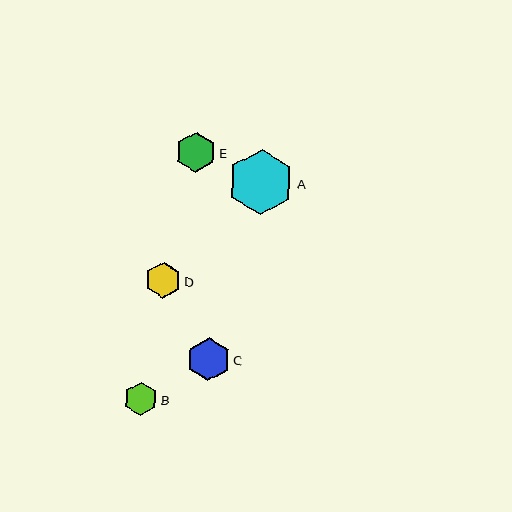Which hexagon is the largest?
Hexagon A is the largest with a size of approximately 66 pixels.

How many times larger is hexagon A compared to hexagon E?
Hexagon A is approximately 1.7 times the size of hexagon E.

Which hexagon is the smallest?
Hexagon B is the smallest with a size of approximately 33 pixels.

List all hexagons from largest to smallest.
From largest to smallest: A, C, E, D, B.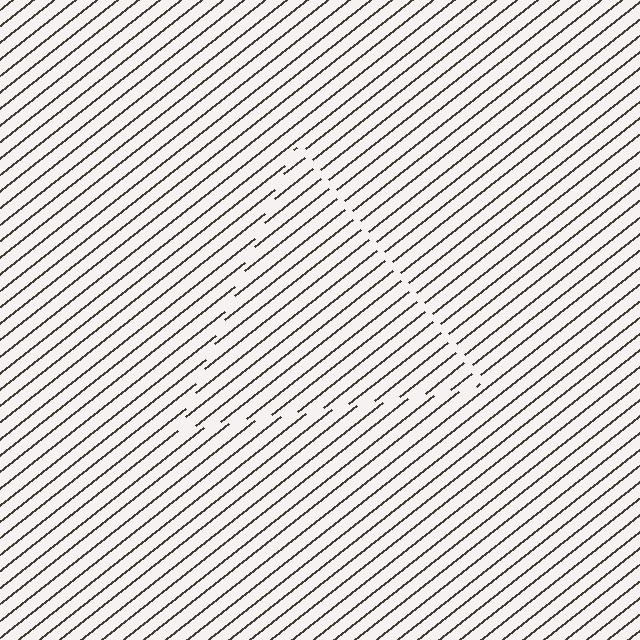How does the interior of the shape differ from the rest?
The interior of the shape contains the same grating, shifted by half a period — the contour is defined by the phase discontinuity where line-ends from the inner and outer gratings abut.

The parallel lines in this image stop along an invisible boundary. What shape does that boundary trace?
An illusory triangle. The interior of the shape contains the same grating, shifted by half a period — the contour is defined by the phase discontinuity where line-ends from the inner and outer gratings abut.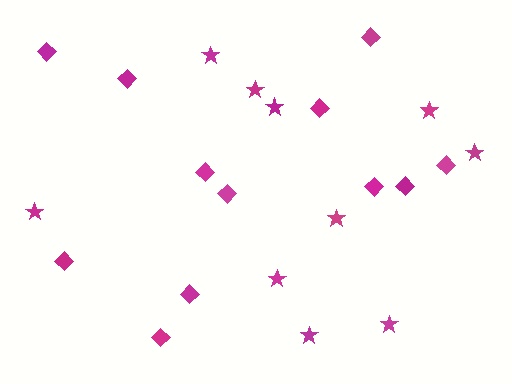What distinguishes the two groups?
There are 2 groups: one group of diamonds (12) and one group of stars (10).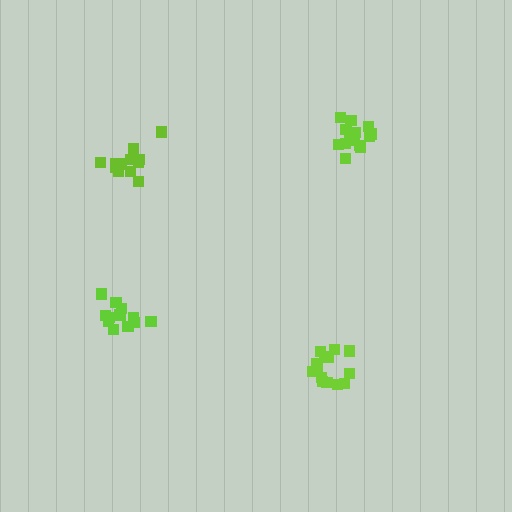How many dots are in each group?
Group 1: 12 dots, Group 2: 12 dots, Group 3: 14 dots, Group 4: 17 dots (55 total).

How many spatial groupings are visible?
There are 4 spatial groupings.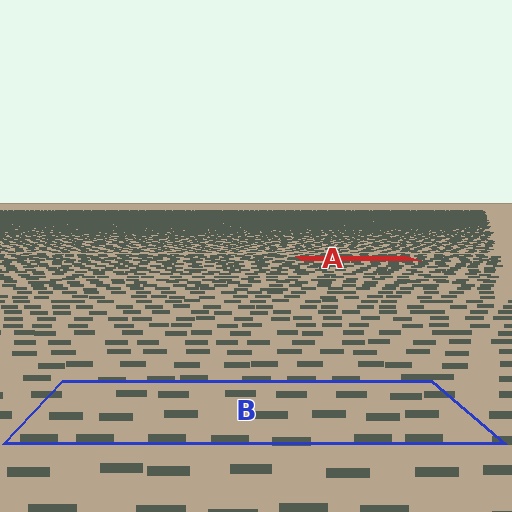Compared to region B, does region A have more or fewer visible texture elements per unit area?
Region A has more texture elements per unit area — they are packed more densely because it is farther away.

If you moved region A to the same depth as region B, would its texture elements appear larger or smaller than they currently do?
They would appear larger. At a closer depth, the same texture elements are projected at a bigger on-screen size.